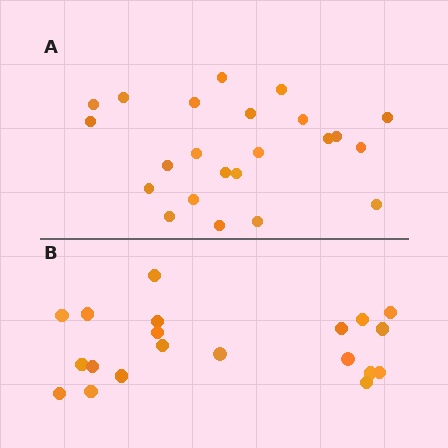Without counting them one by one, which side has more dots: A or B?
Region A (the top region) has more dots.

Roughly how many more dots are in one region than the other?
Region A has just a few more — roughly 2 or 3 more dots than region B.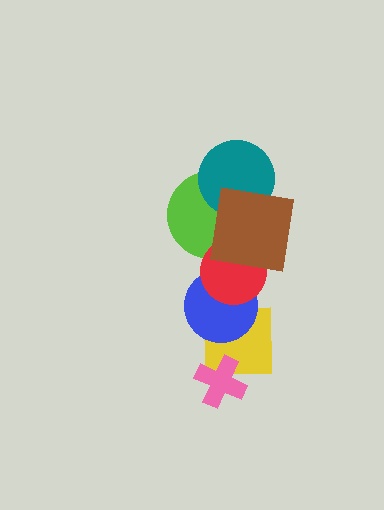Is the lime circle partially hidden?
Yes, it is partially covered by another shape.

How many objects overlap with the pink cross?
1 object overlaps with the pink cross.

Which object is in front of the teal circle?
The brown square is in front of the teal circle.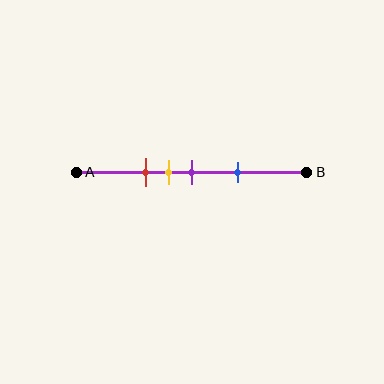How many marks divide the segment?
There are 4 marks dividing the segment.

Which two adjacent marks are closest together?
The yellow and purple marks are the closest adjacent pair.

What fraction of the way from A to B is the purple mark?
The purple mark is approximately 50% (0.5) of the way from A to B.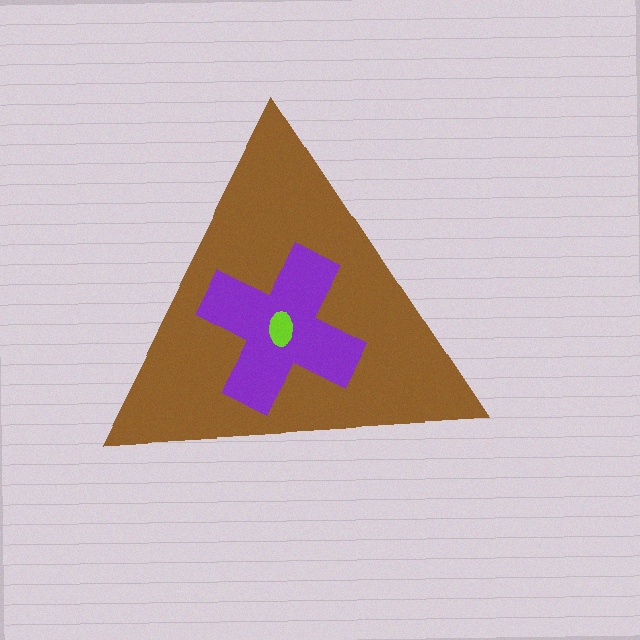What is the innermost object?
The lime ellipse.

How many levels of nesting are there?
3.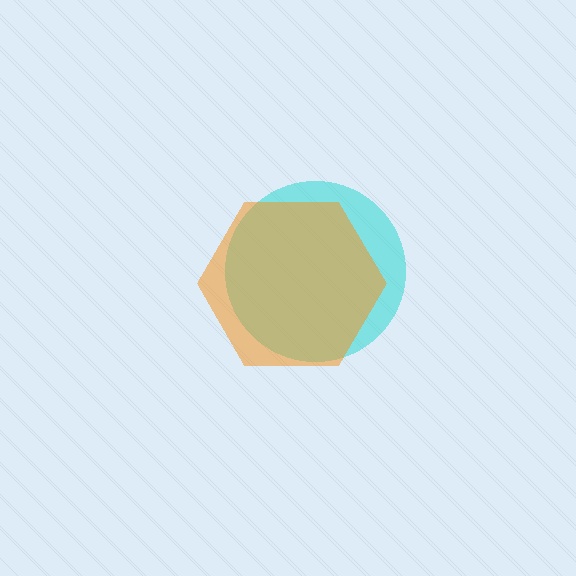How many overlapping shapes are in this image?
There are 2 overlapping shapes in the image.